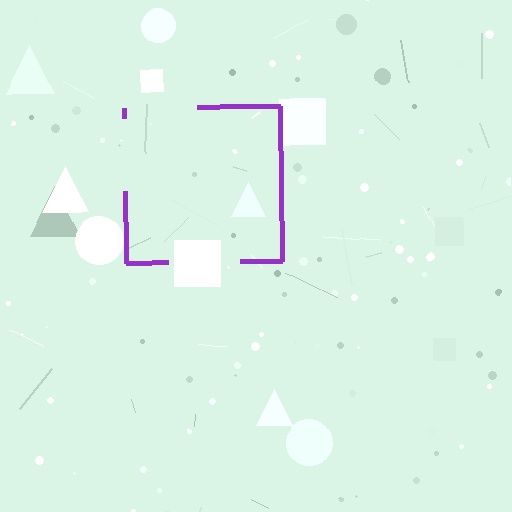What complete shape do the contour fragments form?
The contour fragments form a square.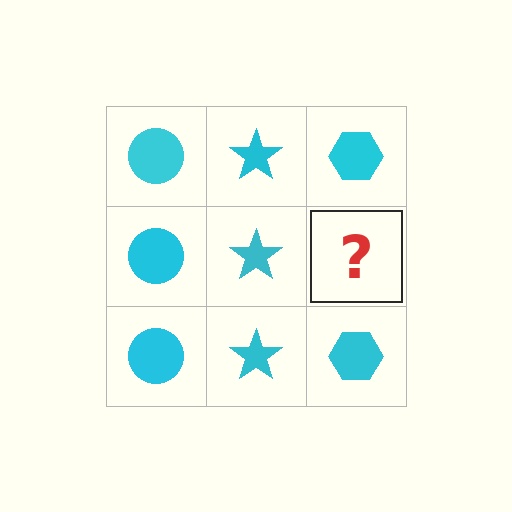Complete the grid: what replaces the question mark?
The question mark should be replaced with a cyan hexagon.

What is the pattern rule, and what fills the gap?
The rule is that each column has a consistent shape. The gap should be filled with a cyan hexagon.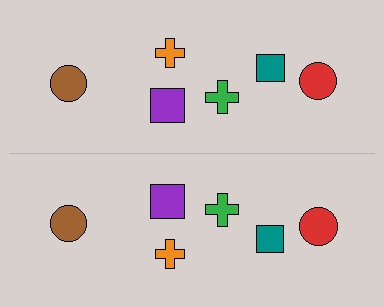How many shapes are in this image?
There are 12 shapes in this image.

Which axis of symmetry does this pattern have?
The pattern has a horizontal axis of symmetry running through the center of the image.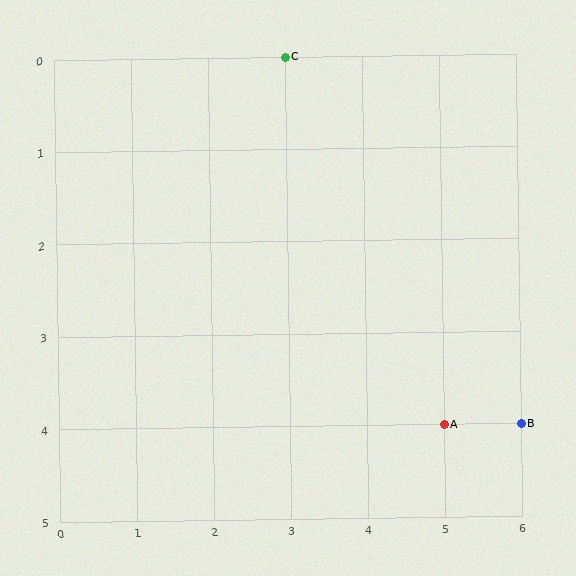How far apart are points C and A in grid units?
Points C and A are 2 columns and 4 rows apart (about 4.5 grid units diagonally).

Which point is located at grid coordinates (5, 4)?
Point A is at (5, 4).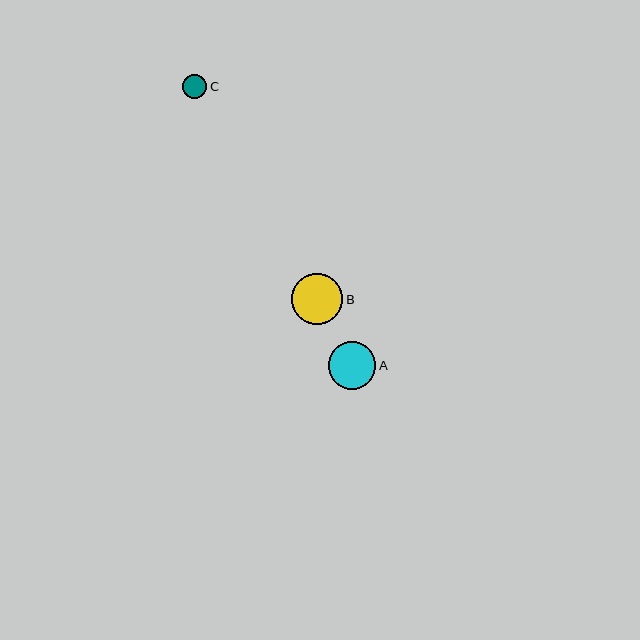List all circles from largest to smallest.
From largest to smallest: B, A, C.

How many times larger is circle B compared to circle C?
Circle B is approximately 2.1 times the size of circle C.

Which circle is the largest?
Circle B is the largest with a size of approximately 51 pixels.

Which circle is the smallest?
Circle C is the smallest with a size of approximately 24 pixels.